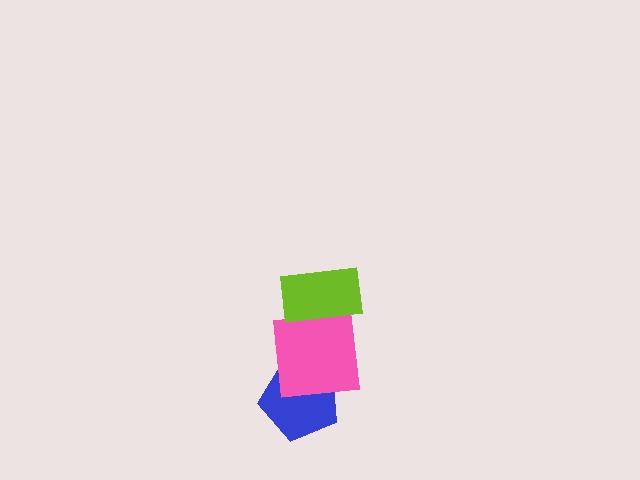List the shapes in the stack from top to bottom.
From top to bottom: the lime rectangle, the pink square, the blue pentagon.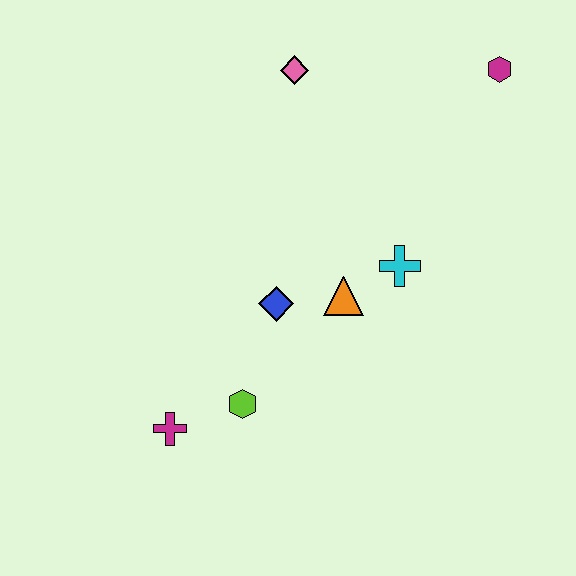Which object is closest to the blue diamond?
The orange triangle is closest to the blue diamond.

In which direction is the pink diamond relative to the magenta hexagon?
The pink diamond is to the left of the magenta hexagon.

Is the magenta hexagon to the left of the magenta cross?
No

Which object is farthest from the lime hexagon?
The magenta hexagon is farthest from the lime hexagon.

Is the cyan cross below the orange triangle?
No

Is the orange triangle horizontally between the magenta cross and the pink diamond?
No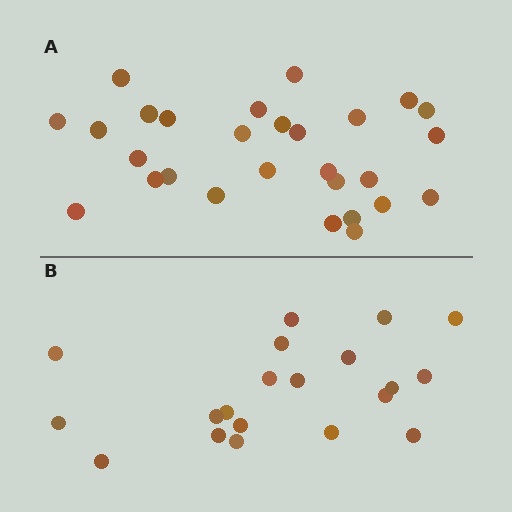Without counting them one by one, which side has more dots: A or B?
Region A (the top region) has more dots.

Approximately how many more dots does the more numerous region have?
Region A has roughly 8 or so more dots than region B.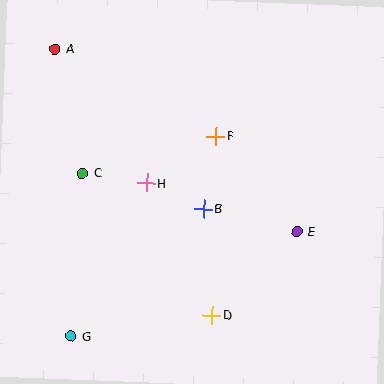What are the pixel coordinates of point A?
Point A is at (55, 49).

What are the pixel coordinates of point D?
Point D is at (212, 315).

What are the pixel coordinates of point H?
Point H is at (147, 183).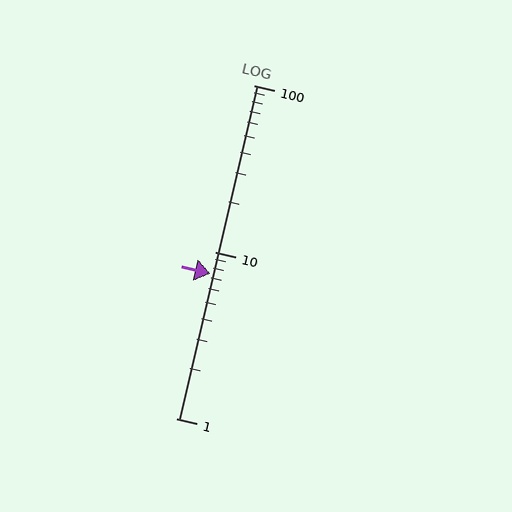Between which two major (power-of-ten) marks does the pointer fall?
The pointer is between 1 and 10.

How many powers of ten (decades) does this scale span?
The scale spans 2 decades, from 1 to 100.